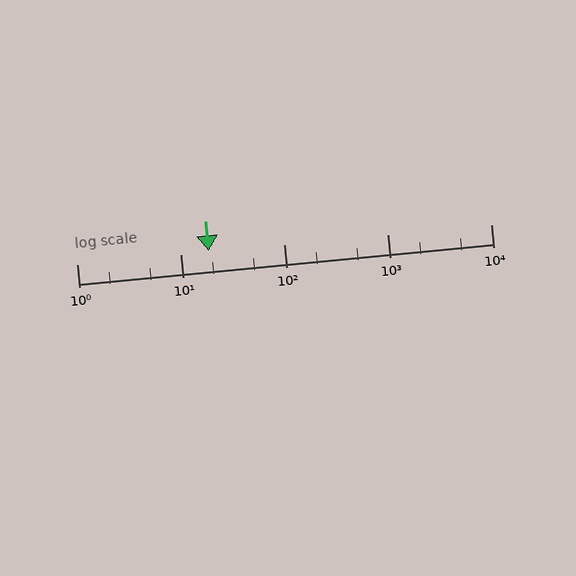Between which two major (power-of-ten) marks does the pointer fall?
The pointer is between 10 and 100.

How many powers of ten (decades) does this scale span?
The scale spans 4 decades, from 1 to 10000.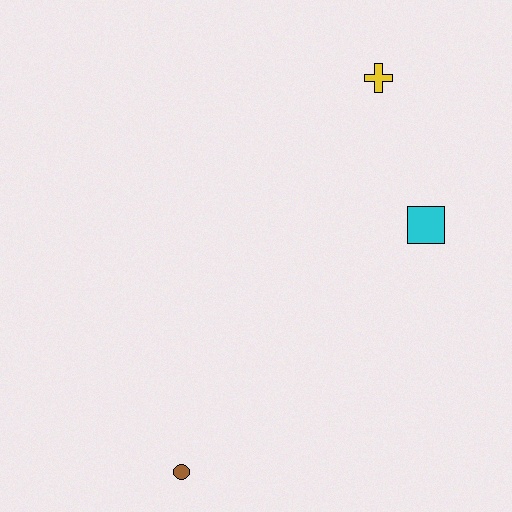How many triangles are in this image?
There are no triangles.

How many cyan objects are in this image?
There is 1 cyan object.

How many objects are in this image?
There are 3 objects.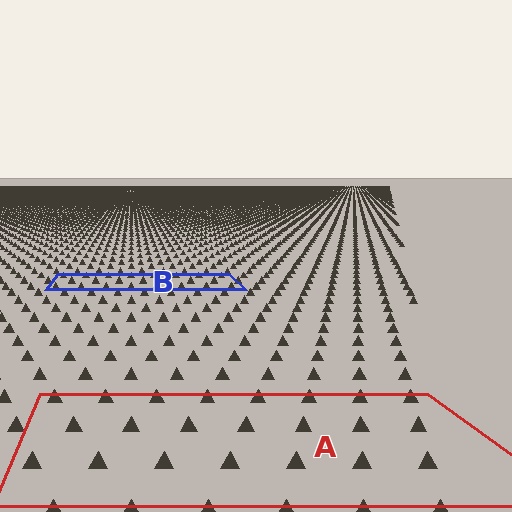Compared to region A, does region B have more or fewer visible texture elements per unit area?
Region B has more texture elements per unit area — they are packed more densely because it is farther away.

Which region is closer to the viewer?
Region A is closer. The texture elements there are larger and more spread out.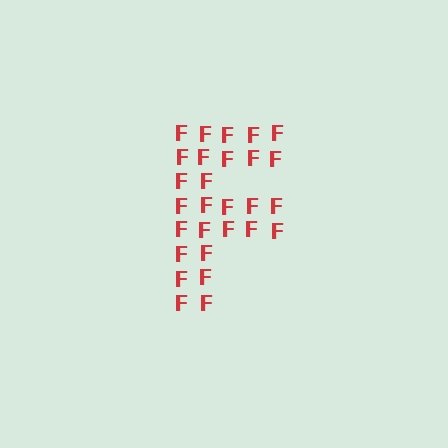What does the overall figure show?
The overall figure shows the letter F.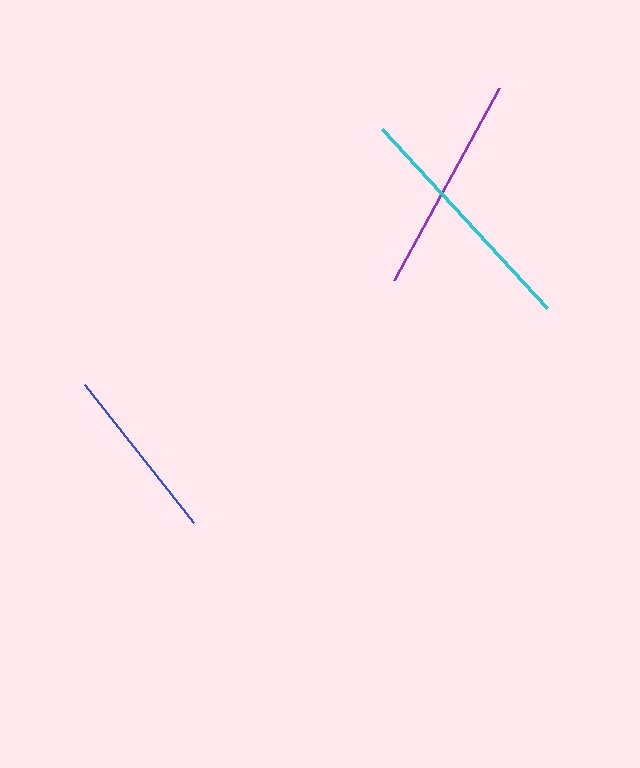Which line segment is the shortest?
The blue line is the shortest at approximately 176 pixels.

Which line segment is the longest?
The cyan line is the longest at approximately 244 pixels.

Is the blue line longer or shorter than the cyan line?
The cyan line is longer than the blue line.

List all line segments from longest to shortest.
From longest to shortest: cyan, purple, blue.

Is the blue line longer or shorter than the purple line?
The purple line is longer than the blue line.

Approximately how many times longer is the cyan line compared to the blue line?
The cyan line is approximately 1.4 times the length of the blue line.